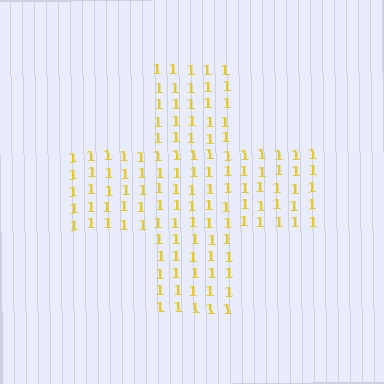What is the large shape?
The large shape is a cross.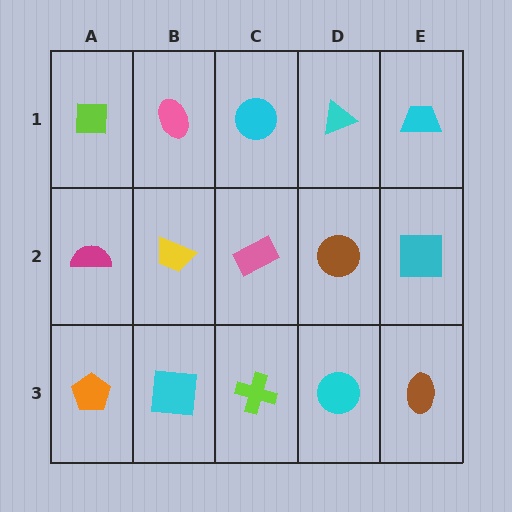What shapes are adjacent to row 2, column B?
A pink ellipse (row 1, column B), a cyan square (row 3, column B), a magenta semicircle (row 2, column A), a pink rectangle (row 2, column C).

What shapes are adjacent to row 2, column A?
A lime square (row 1, column A), an orange pentagon (row 3, column A), a yellow trapezoid (row 2, column B).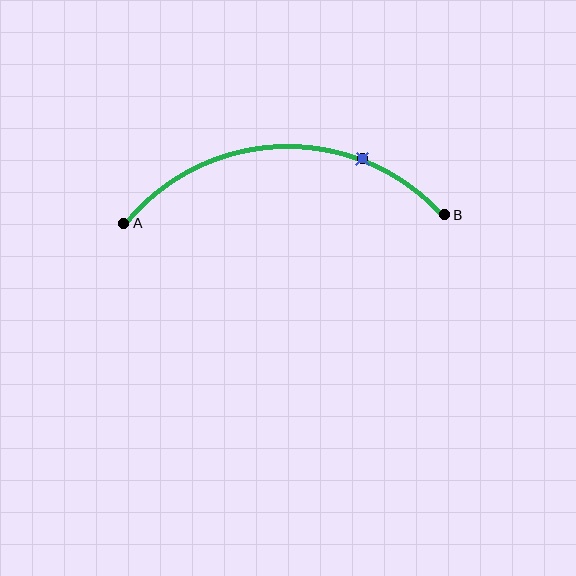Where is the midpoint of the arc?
The arc midpoint is the point on the curve farthest from the straight line joining A and B. It sits above that line.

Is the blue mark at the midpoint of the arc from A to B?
No. The blue mark lies on the arc but is closer to endpoint B. The arc midpoint would be at the point on the curve equidistant along the arc from both A and B.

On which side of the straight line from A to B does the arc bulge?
The arc bulges above the straight line connecting A and B.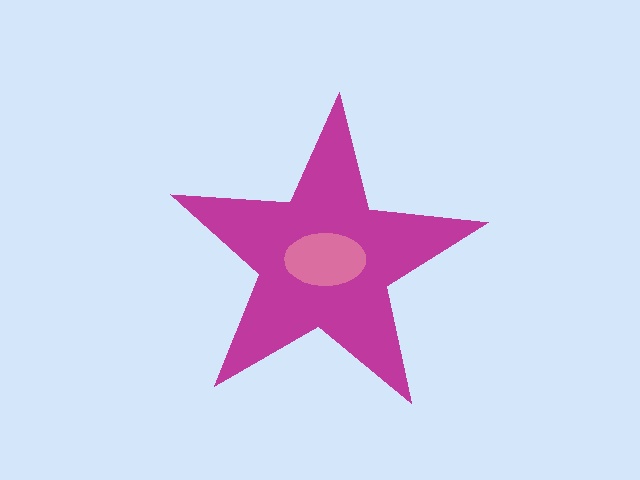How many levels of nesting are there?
2.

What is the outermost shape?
The magenta star.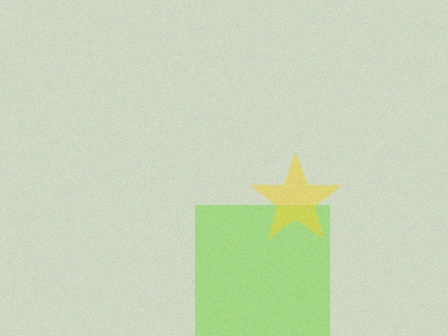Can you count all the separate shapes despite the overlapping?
Yes, there are 2 separate shapes.